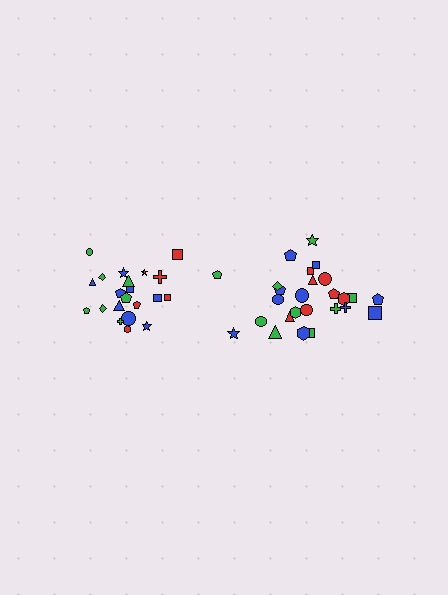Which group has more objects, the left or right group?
The right group.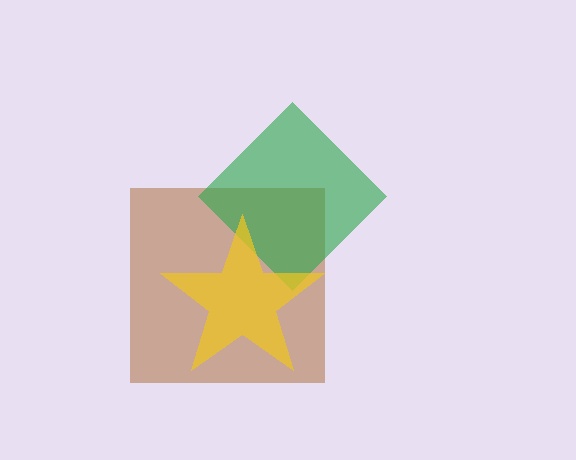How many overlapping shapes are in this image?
There are 3 overlapping shapes in the image.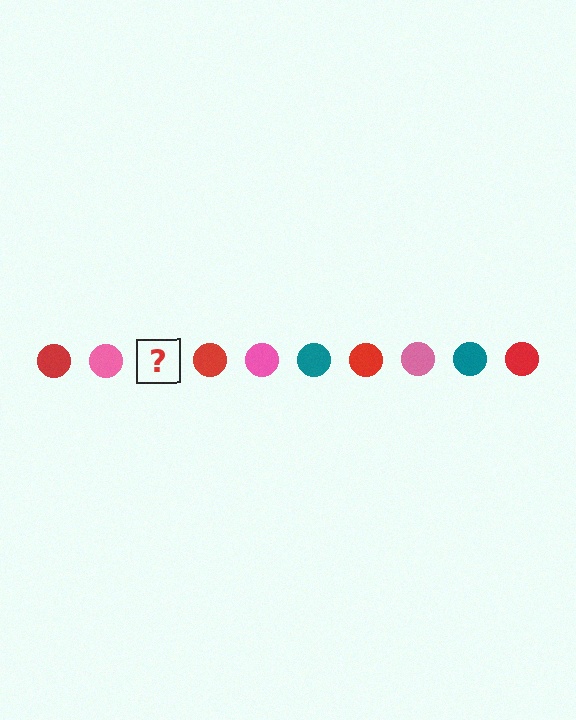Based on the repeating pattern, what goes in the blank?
The blank should be a teal circle.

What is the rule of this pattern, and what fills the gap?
The rule is that the pattern cycles through red, pink, teal circles. The gap should be filled with a teal circle.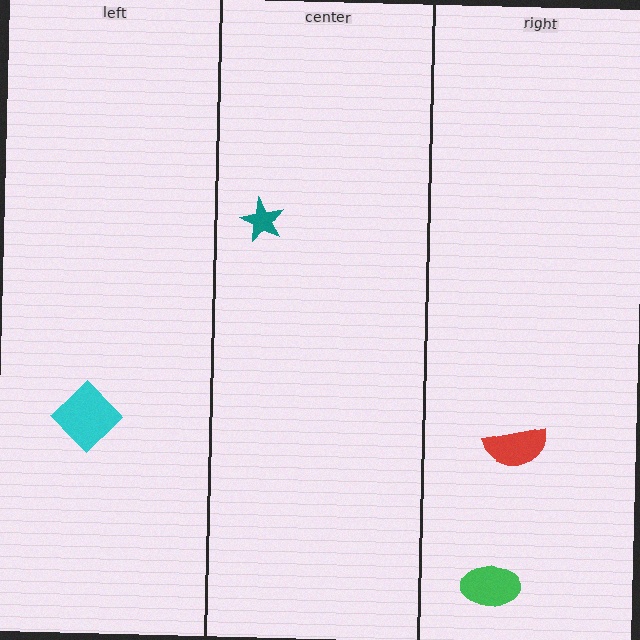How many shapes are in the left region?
1.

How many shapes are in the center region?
1.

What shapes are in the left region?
The cyan diamond.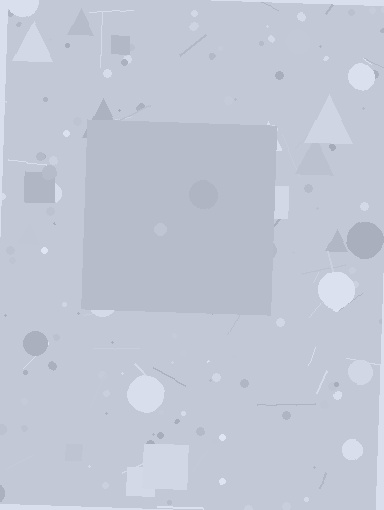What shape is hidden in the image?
A square is hidden in the image.